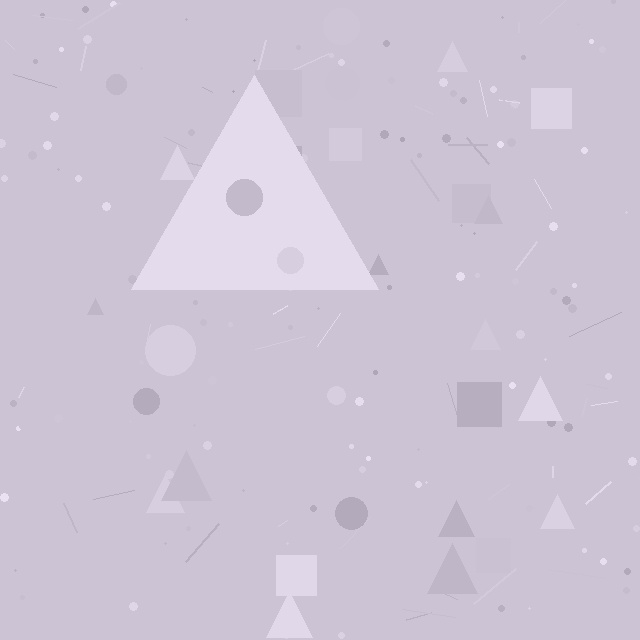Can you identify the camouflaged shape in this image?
The camouflaged shape is a triangle.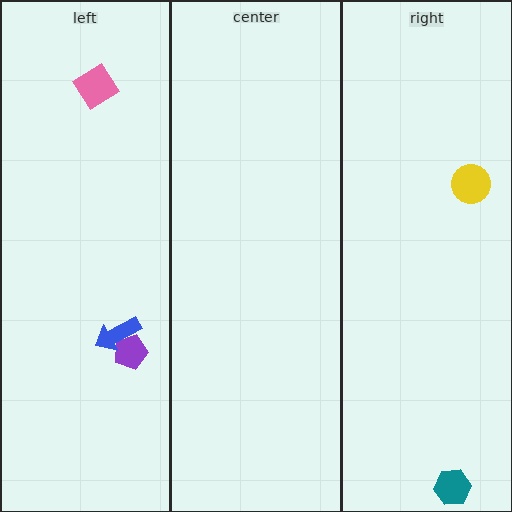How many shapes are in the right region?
2.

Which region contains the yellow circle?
The right region.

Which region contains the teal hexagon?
The right region.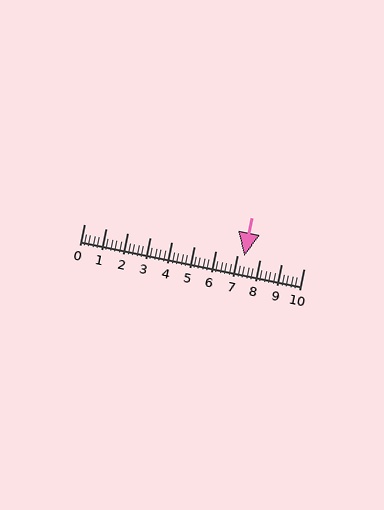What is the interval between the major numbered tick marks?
The major tick marks are spaced 1 units apart.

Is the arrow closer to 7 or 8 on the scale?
The arrow is closer to 7.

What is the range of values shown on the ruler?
The ruler shows values from 0 to 10.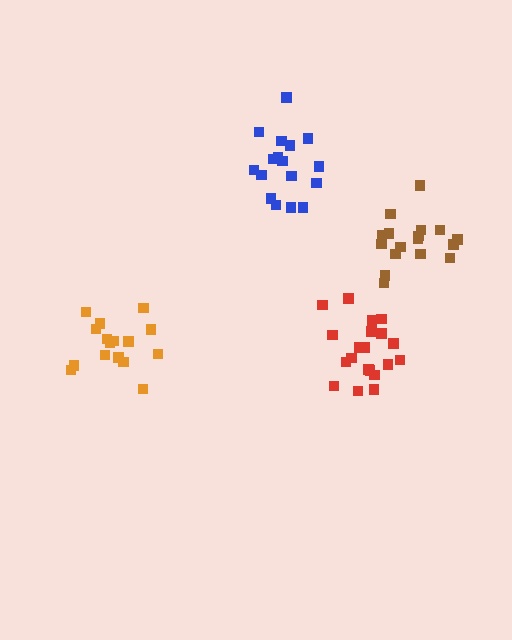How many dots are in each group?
Group 1: 20 dots, Group 2: 17 dots, Group 3: 17 dots, Group 4: 16 dots (70 total).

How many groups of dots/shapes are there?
There are 4 groups.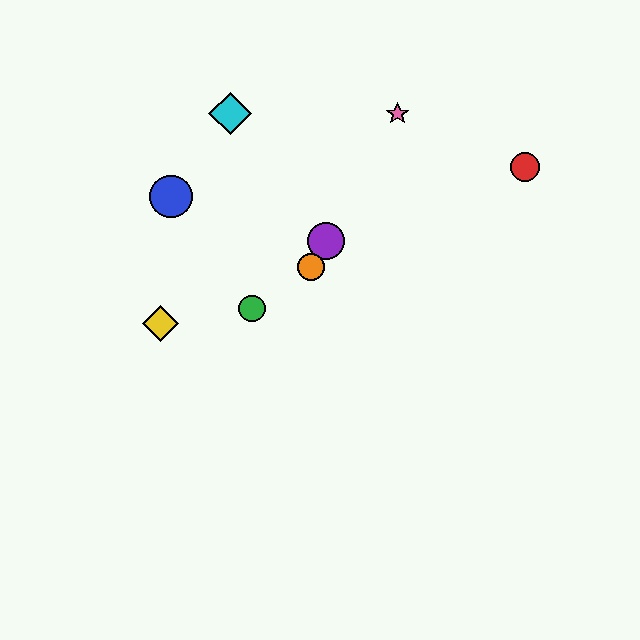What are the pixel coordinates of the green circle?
The green circle is at (252, 308).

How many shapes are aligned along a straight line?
3 shapes (the purple circle, the orange circle, the pink star) are aligned along a straight line.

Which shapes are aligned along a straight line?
The purple circle, the orange circle, the pink star are aligned along a straight line.